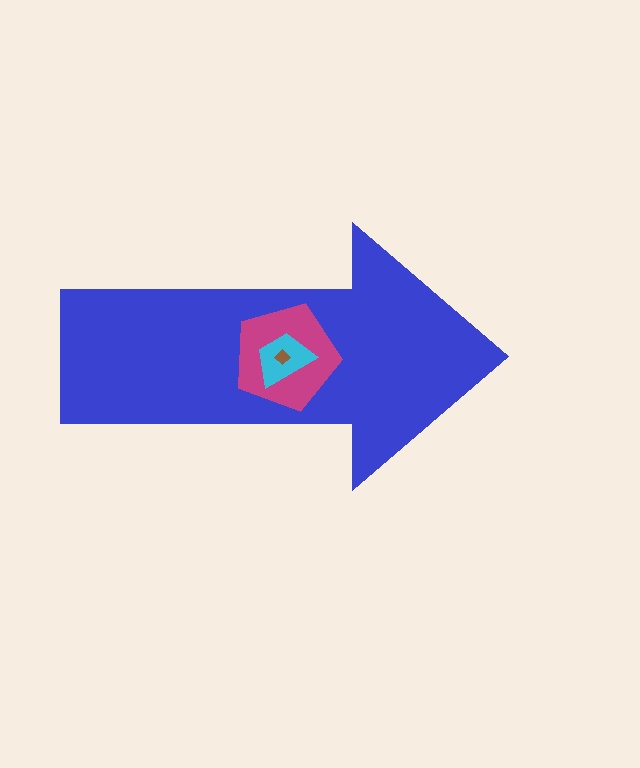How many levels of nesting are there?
4.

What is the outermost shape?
The blue arrow.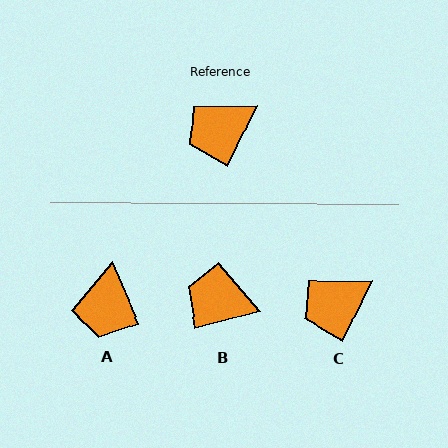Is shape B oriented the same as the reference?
No, it is off by about 50 degrees.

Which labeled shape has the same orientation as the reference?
C.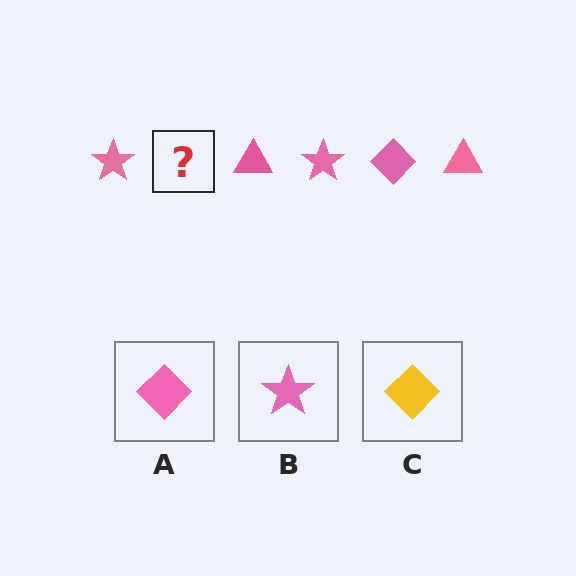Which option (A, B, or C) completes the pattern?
A.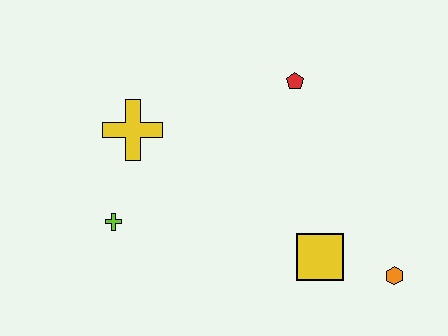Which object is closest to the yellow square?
The orange hexagon is closest to the yellow square.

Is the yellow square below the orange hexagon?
No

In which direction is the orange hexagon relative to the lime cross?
The orange hexagon is to the right of the lime cross.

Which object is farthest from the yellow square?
The yellow cross is farthest from the yellow square.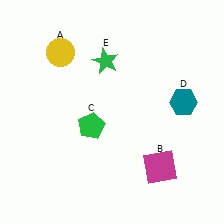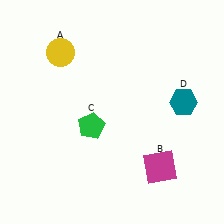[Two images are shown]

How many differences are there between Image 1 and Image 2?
There is 1 difference between the two images.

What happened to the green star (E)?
The green star (E) was removed in Image 2. It was in the top-left area of Image 1.